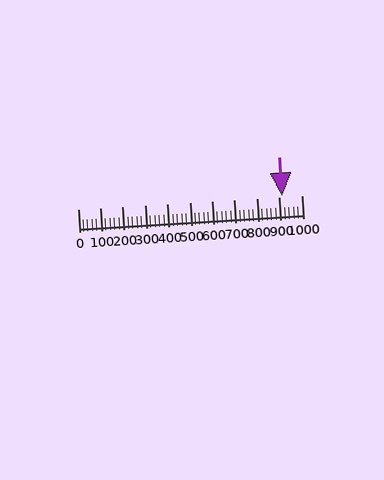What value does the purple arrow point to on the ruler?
The purple arrow points to approximately 914.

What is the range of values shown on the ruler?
The ruler shows values from 0 to 1000.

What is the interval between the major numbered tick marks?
The major tick marks are spaced 100 units apart.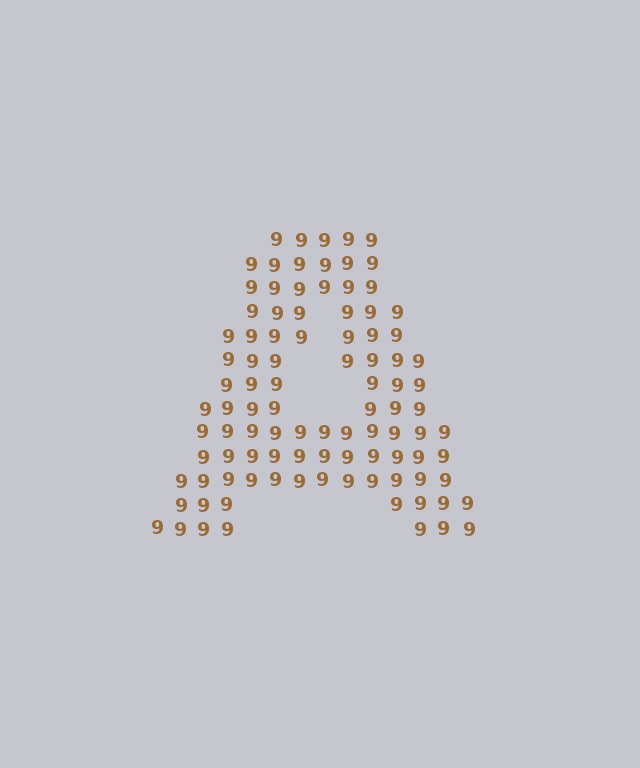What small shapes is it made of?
It is made of small digit 9's.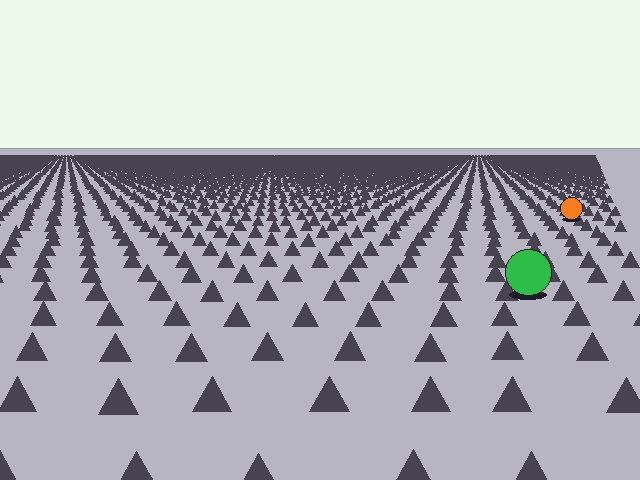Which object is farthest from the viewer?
The orange circle is farthest from the viewer. It appears smaller and the ground texture around it is denser.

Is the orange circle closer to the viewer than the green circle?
No. The green circle is closer — you can tell from the texture gradient: the ground texture is coarser near it.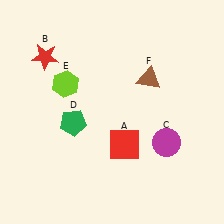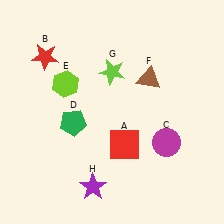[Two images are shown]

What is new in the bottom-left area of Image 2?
A purple star (H) was added in the bottom-left area of Image 2.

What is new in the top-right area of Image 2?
A lime star (G) was added in the top-right area of Image 2.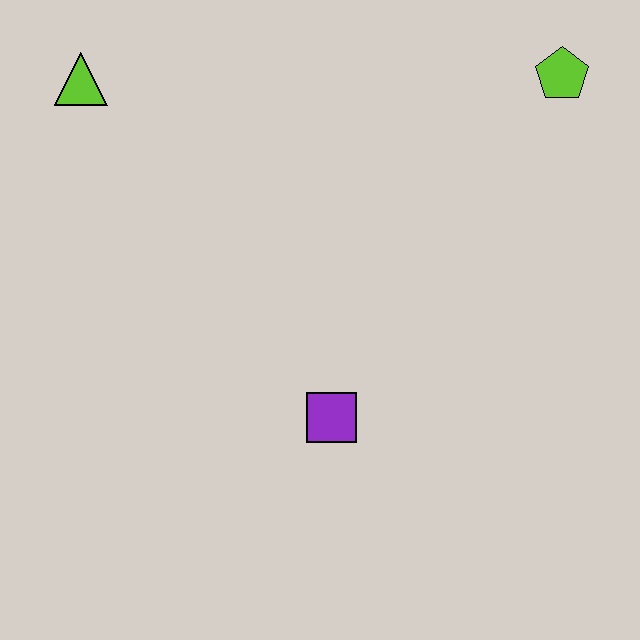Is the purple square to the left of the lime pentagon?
Yes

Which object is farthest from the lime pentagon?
The lime triangle is farthest from the lime pentagon.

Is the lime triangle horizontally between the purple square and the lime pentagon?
No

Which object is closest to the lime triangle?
The purple square is closest to the lime triangle.